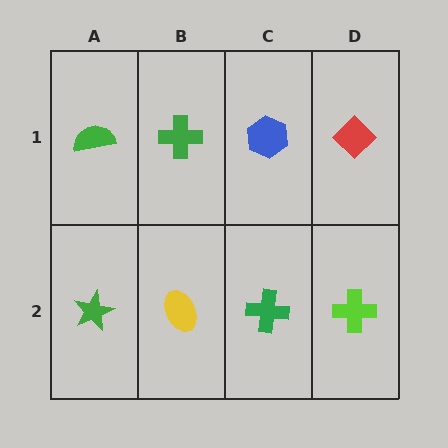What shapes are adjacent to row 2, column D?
A red diamond (row 1, column D), a green cross (row 2, column C).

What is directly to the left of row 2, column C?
A yellow ellipse.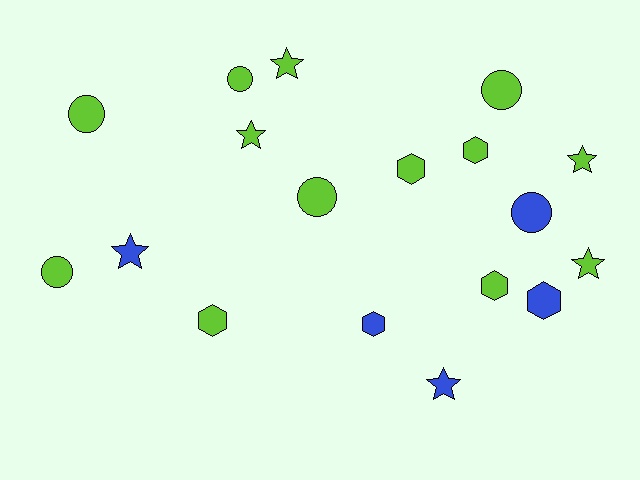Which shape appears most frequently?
Star, with 6 objects.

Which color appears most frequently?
Lime, with 13 objects.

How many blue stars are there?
There are 2 blue stars.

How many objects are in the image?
There are 18 objects.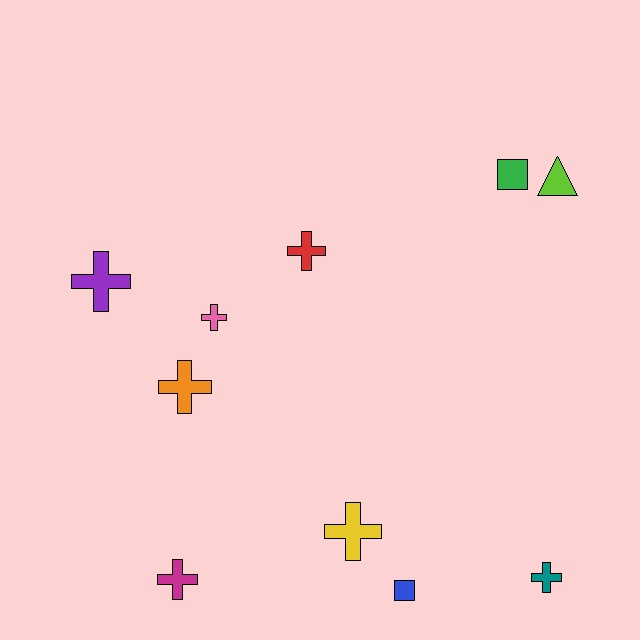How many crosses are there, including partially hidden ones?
There are 7 crosses.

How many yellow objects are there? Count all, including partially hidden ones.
There is 1 yellow object.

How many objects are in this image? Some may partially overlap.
There are 10 objects.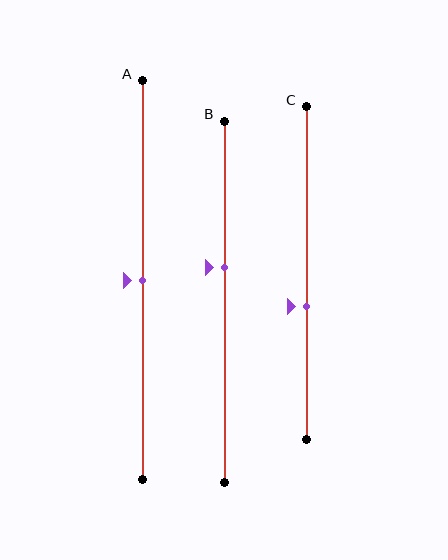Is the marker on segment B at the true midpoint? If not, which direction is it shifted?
No, the marker on segment B is shifted upward by about 9% of the segment length.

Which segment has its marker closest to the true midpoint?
Segment A has its marker closest to the true midpoint.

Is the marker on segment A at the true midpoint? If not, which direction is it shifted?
Yes, the marker on segment A is at the true midpoint.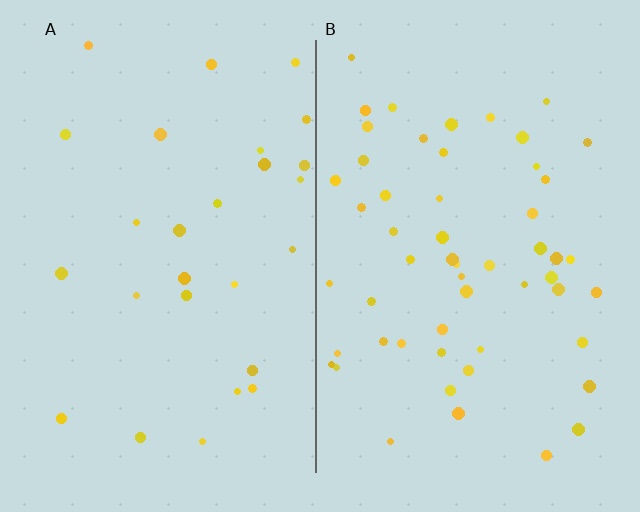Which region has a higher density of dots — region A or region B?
B (the right).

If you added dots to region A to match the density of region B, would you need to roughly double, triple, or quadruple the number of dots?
Approximately double.